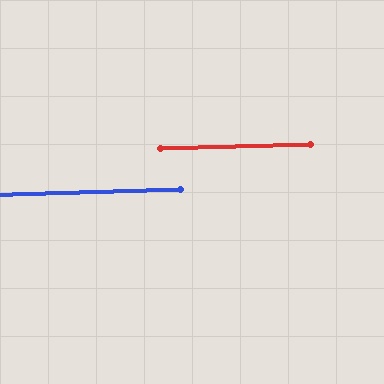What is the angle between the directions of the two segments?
Approximately 0 degrees.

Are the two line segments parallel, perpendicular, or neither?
Parallel — their directions differ by only 0.2°.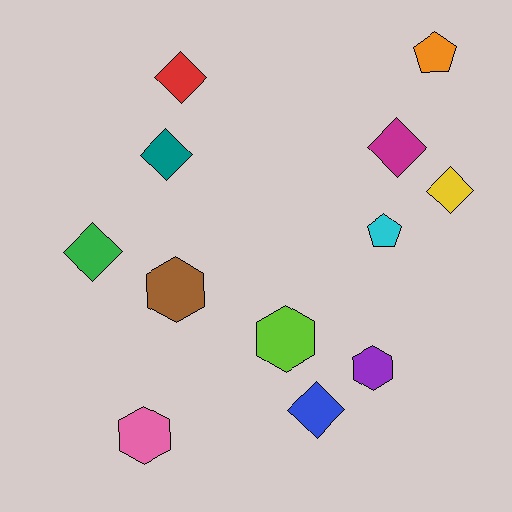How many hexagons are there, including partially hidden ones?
There are 4 hexagons.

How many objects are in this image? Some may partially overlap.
There are 12 objects.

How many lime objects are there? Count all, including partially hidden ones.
There is 1 lime object.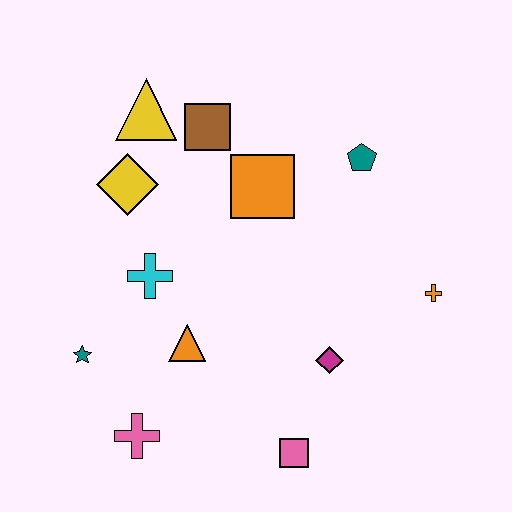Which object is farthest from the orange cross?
The teal star is farthest from the orange cross.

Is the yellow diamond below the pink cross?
No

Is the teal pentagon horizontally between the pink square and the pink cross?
No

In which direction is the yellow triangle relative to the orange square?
The yellow triangle is to the left of the orange square.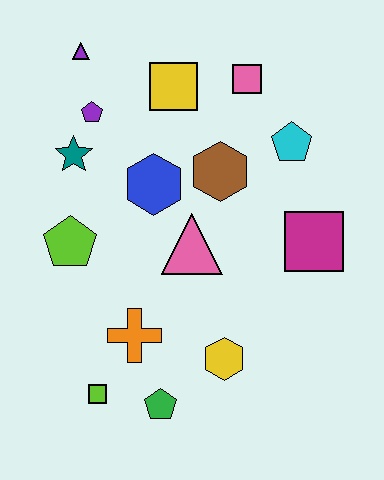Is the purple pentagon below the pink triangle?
No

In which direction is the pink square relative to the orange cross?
The pink square is above the orange cross.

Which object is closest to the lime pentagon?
The teal star is closest to the lime pentagon.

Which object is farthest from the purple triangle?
The green pentagon is farthest from the purple triangle.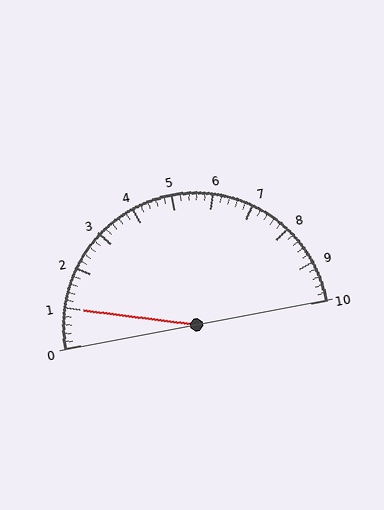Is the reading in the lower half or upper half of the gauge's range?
The reading is in the lower half of the range (0 to 10).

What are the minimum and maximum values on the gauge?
The gauge ranges from 0 to 10.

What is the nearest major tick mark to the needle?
The nearest major tick mark is 1.